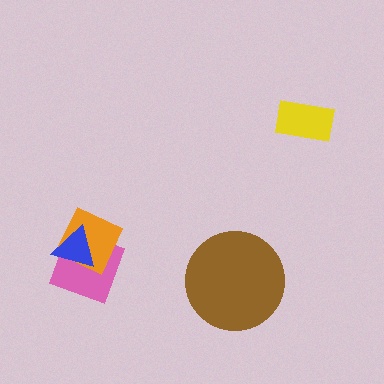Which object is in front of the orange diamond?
The blue triangle is in front of the orange diamond.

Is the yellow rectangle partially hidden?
No, no other shape covers it.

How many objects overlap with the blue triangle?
2 objects overlap with the blue triangle.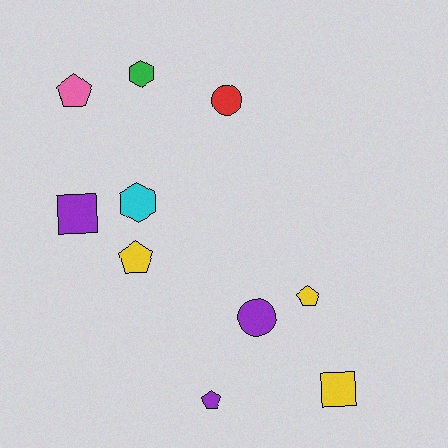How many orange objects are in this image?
There are no orange objects.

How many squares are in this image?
There are 2 squares.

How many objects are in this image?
There are 10 objects.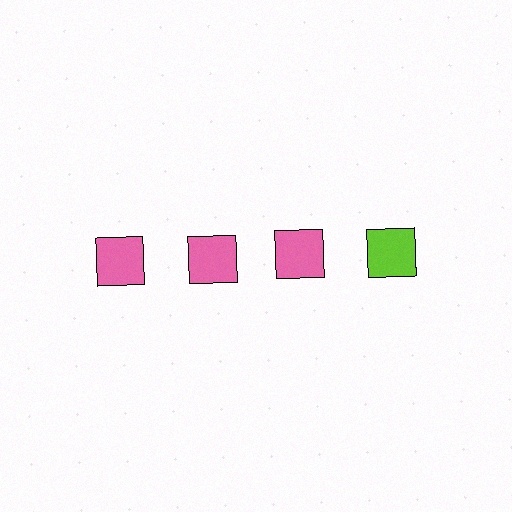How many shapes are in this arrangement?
There are 4 shapes arranged in a grid pattern.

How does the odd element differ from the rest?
It has a different color: lime instead of pink.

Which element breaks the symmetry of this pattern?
The lime square in the top row, second from right column breaks the symmetry. All other shapes are pink squares.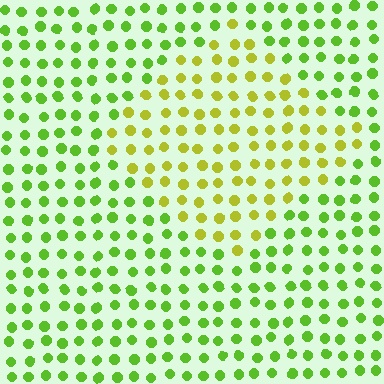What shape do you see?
I see a diamond.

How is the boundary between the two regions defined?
The boundary is defined purely by a slight shift in hue (about 34 degrees). Spacing, size, and orientation are identical on both sides.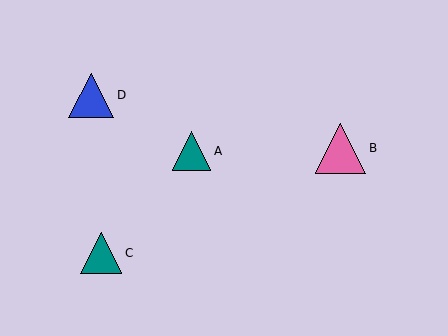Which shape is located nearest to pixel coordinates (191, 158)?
The teal triangle (labeled A) at (192, 151) is nearest to that location.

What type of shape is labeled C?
Shape C is a teal triangle.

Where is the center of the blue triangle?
The center of the blue triangle is at (91, 95).